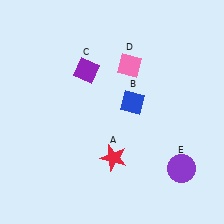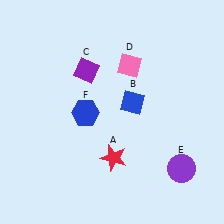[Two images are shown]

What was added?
A blue hexagon (F) was added in Image 2.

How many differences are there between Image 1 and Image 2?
There is 1 difference between the two images.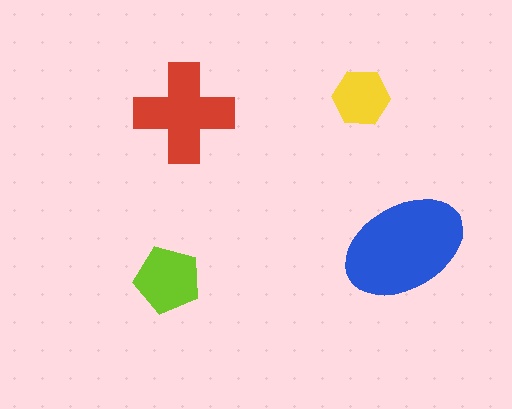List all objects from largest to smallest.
The blue ellipse, the red cross, the lime pentagon, the yellow hexagon.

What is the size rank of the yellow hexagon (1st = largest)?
4th.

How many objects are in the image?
There are 4 objects in the image.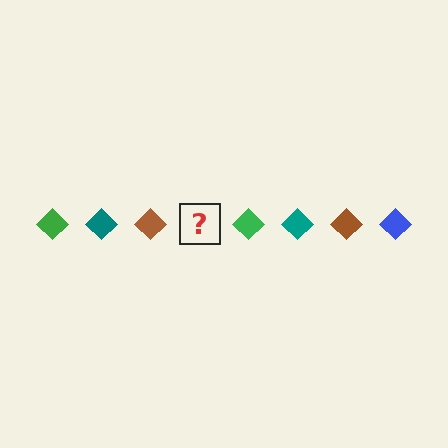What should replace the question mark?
The question mark should be replaced with a blue diamond.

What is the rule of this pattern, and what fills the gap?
The rule is that the pattern cycles through green, teal, brown, blue diamonds. The gap should be filled with a blue diamond.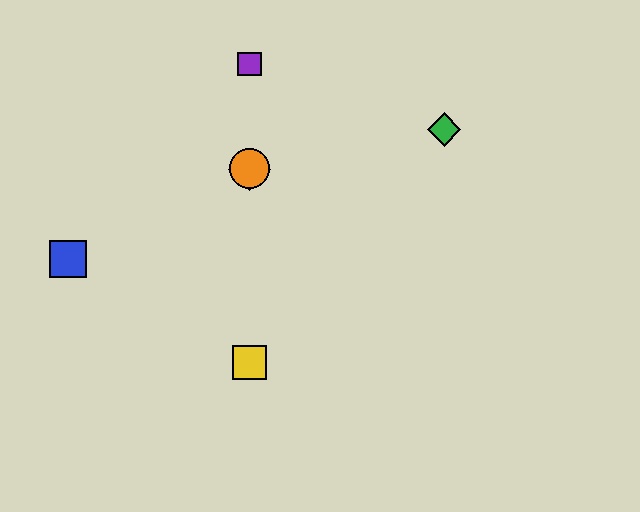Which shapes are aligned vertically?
The red diamond, the yellow square, the purple square, the orange circle are aligned vertically.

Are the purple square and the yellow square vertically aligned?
Yes, both are at x≈249.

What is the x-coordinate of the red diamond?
The red diamond is at x≈249.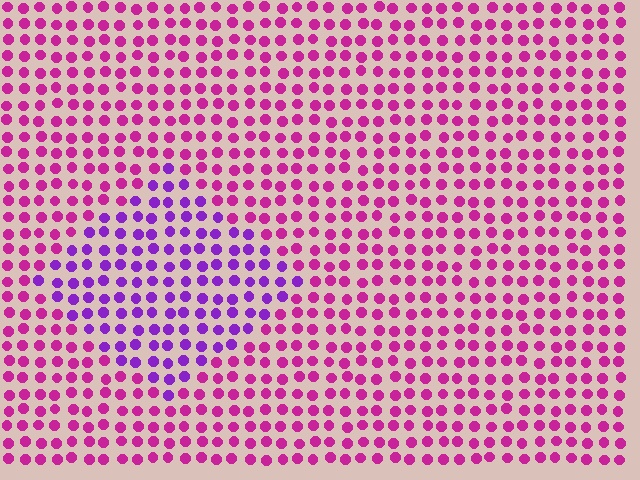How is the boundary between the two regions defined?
The boundary is defined purely by a slight shift in hue (about 40 degrees). Spacing, size, and orientation are identical on both sides.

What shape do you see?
I see a diamond.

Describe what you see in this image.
The image is filled with small magenta elements in a uniform arrangement. A diamond-shaped region is visible where the elements are tinted to a slightly different hue, forming a subtle color boundary.